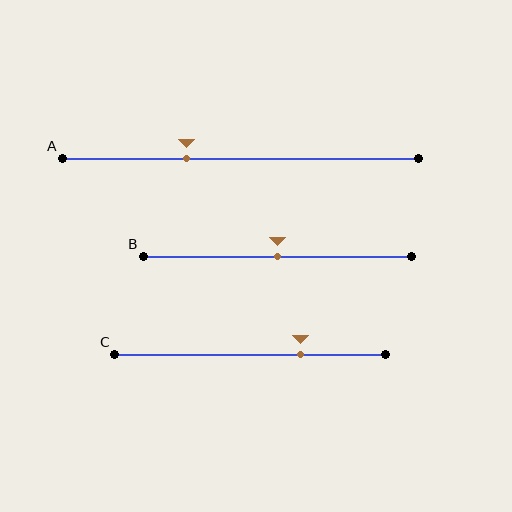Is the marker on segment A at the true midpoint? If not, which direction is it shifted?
No, the marker on segment A is shifted to the left by about 15% of the segment length.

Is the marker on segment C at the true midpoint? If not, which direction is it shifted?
No, the marker on segment C is shifted to the right by about 18% of the segment length.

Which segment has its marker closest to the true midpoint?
Segment B has its marker closest to the true midpoint.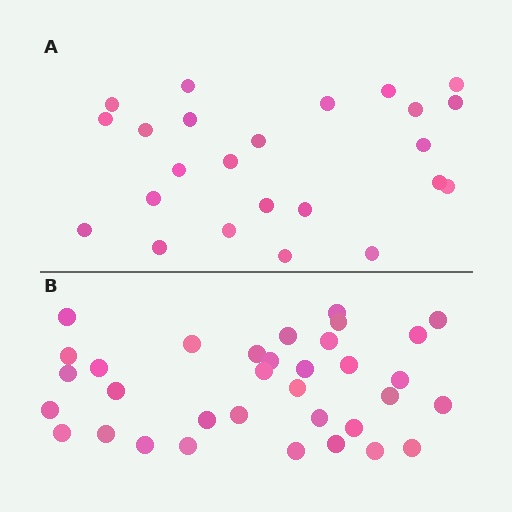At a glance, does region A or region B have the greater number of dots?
Region B (the bottom region) has more dots.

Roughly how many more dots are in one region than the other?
Region B has roughly 10 or so more dots than region A.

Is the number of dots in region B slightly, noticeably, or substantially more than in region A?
Region B has noticeably more, but not dramatically so. The ratio is roughly 1.4 to 1.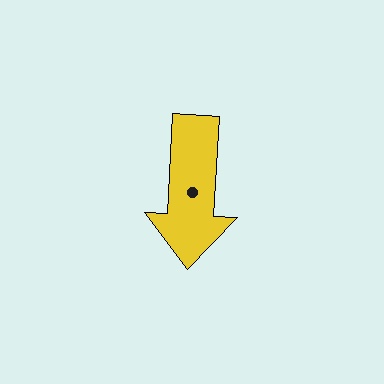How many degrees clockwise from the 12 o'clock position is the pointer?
Approximately 183 degrees.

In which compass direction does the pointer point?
South.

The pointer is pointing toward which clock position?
Roughly 6 o'clock.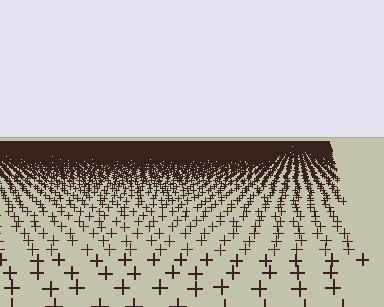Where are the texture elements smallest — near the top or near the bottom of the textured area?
Near the top.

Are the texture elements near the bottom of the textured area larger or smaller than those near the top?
Larger. Near the bottom, elements are closer to the viewer and appear at a bigger on-screen size.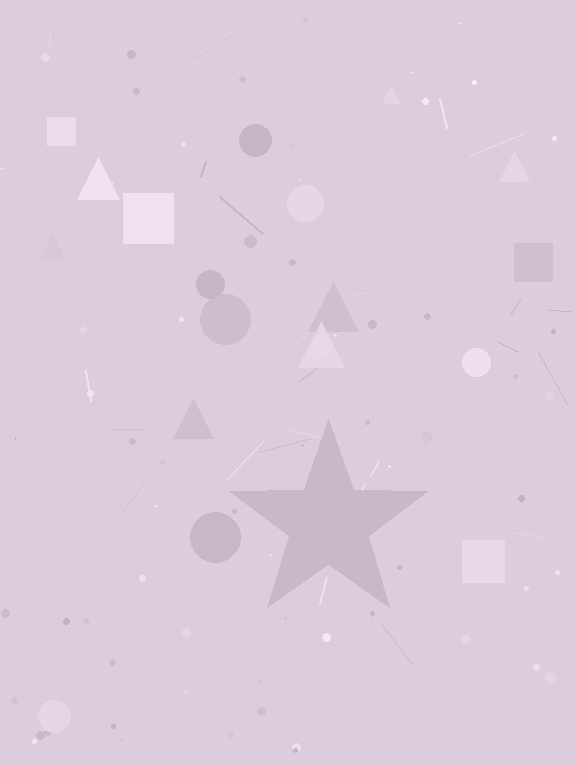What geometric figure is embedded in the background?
A star is embedded in the background.